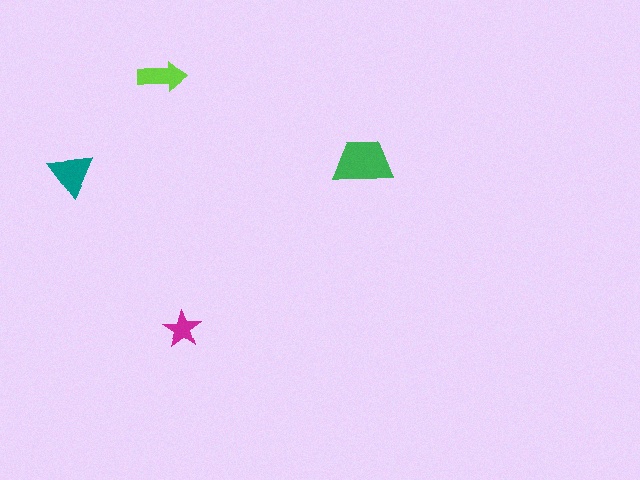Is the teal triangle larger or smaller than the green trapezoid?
Smaller.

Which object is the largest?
The green trapezoid.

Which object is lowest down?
The magenta star is bottommost.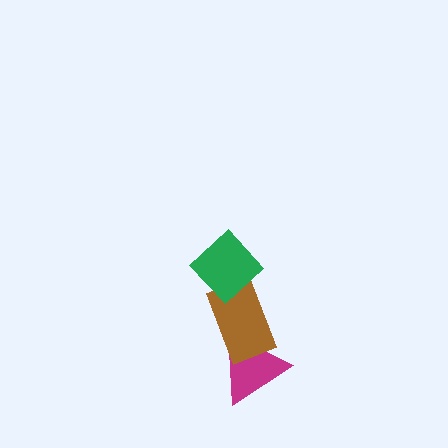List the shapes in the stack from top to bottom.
From top to bottom: the green diamond, the brown rectangle, the magenta triangle.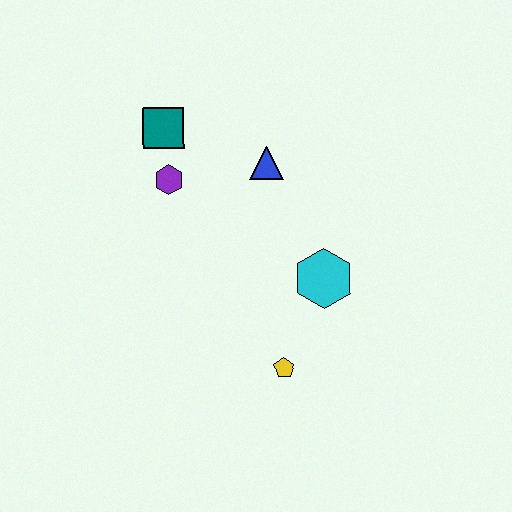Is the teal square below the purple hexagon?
No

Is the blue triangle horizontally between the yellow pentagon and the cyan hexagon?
No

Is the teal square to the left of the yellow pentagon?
Yes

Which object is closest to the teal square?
The purple hexagon is closest to the teal square.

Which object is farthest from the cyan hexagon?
The teal square is farthest from the cyan hexagon.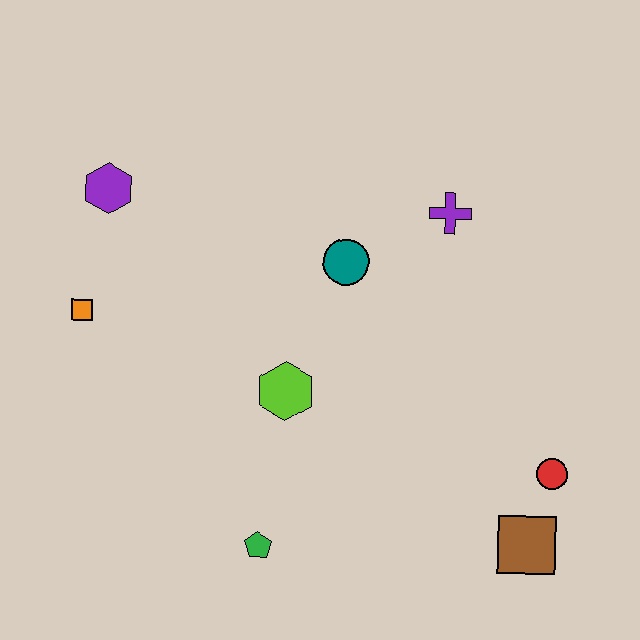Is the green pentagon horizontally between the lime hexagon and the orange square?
Yes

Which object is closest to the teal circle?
The purple cross is closest to the teal circle.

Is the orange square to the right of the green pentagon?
No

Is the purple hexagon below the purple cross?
No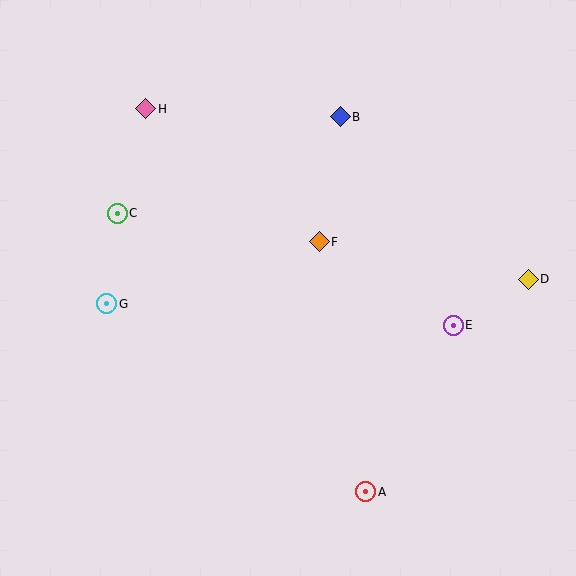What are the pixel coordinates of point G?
Point G is at (107, 304).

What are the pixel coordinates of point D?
Point D is at (528, 279).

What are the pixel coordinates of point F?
Point F is at (319, 242).